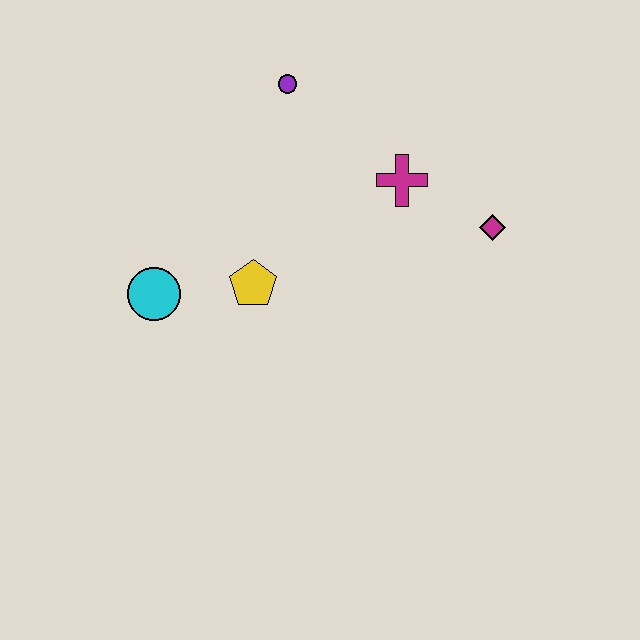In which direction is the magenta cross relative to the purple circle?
The magenta cross is to the right of the purple circle.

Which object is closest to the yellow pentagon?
The cyan circle is closest to the yellow pentagon.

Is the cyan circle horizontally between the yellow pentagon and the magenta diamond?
No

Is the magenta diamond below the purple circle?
Yes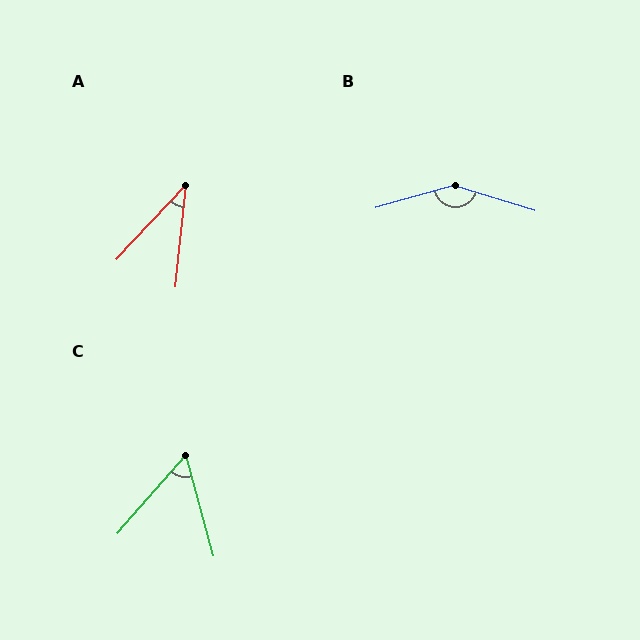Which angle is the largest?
B, at approximately 147 degrees.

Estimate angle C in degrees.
Approximately 56 degrees.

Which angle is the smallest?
A, at approximately 37 degrees.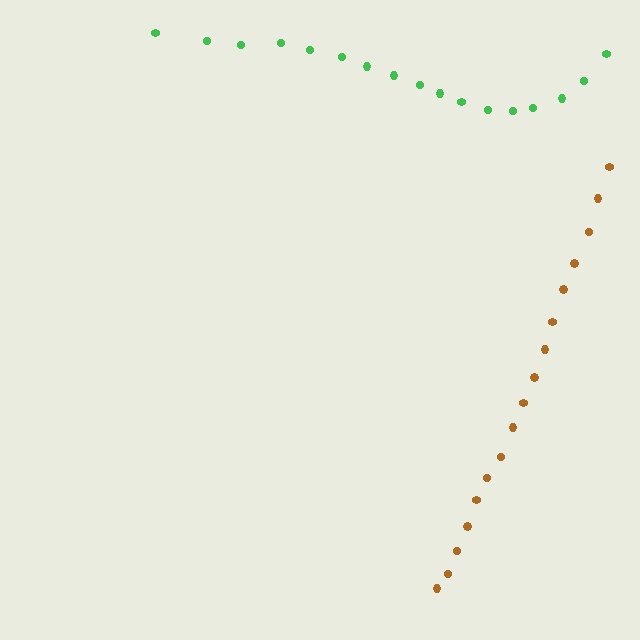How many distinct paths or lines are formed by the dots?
There are 2 distinct paths.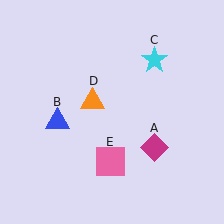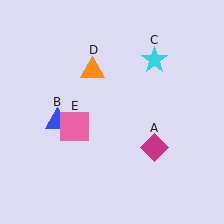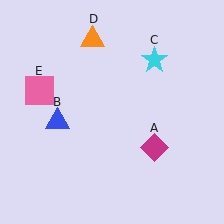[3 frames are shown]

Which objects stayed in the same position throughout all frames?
Magenta diamond (object A) and blue triangle (object B) and cyan star (object C) remained stationary.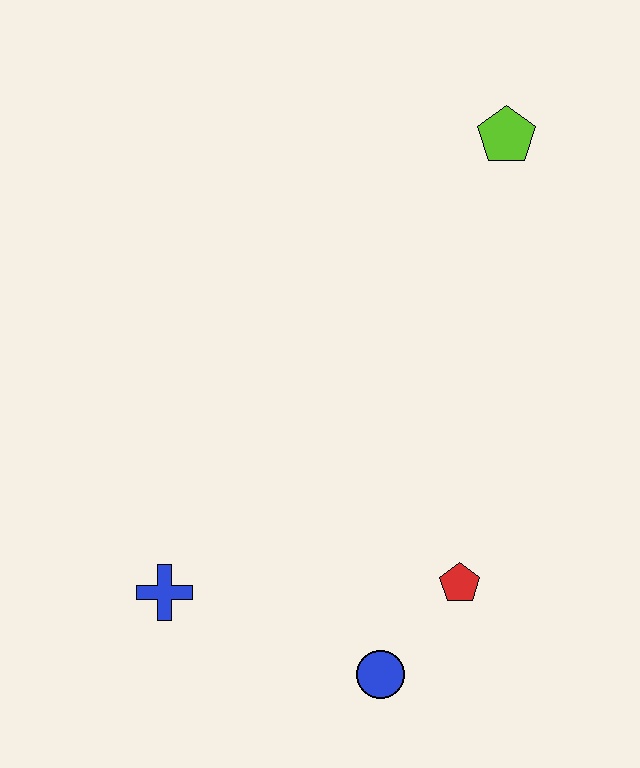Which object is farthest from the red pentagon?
The lime pentagon is farthest from the red pentagon.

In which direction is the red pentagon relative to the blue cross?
The red pentagon is to the right of the blue cross.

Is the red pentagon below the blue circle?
No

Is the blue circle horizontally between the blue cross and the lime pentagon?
Yes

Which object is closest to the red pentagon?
The blue circle is closest to the red pentagon.